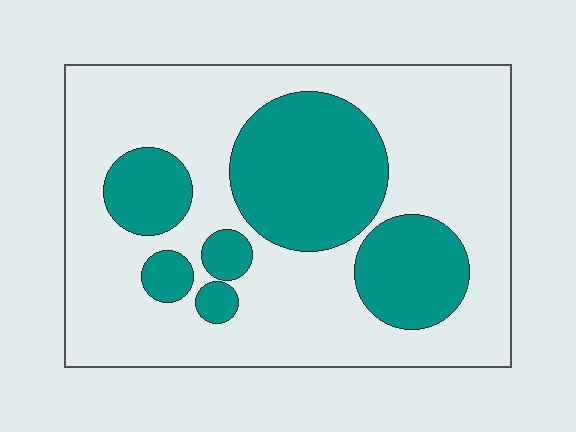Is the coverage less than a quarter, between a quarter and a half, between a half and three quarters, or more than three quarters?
Between a quarter and a half.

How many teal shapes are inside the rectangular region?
6.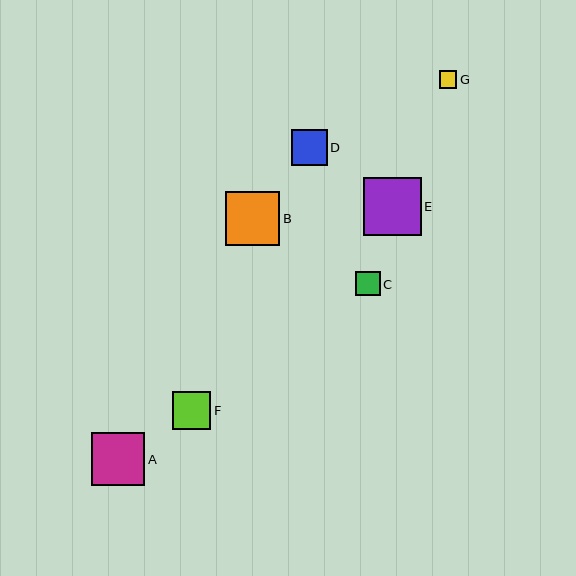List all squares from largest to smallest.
From largest to smallest: E, B, A, F, D, C, G.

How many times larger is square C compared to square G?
Square C is approximately 1.4 times the size of square G.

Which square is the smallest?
Square G is the smallest with a size of approximately 17 pixels.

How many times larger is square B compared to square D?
Square B is approximately 1.5 times the size of square D.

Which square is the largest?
Square E is the largest with a size of approximately 58 pixels.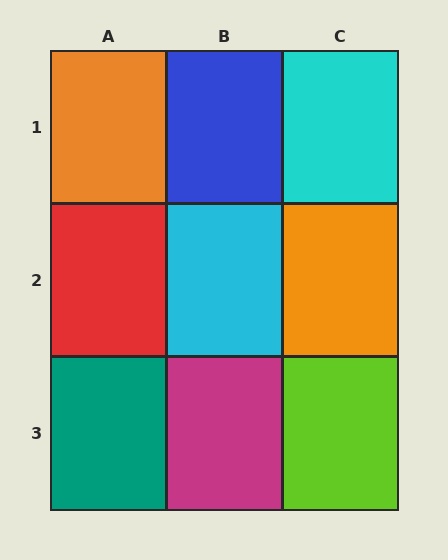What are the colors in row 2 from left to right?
Red, cyan, orange.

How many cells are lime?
1 cell is lime.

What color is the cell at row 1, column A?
Orange.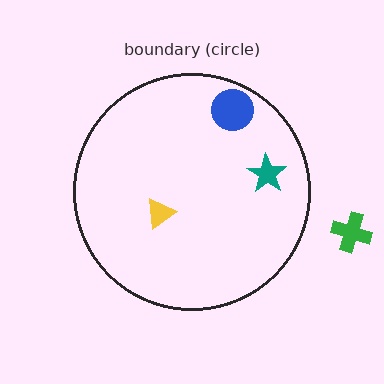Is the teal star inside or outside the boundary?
Inside.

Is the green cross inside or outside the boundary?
Outside.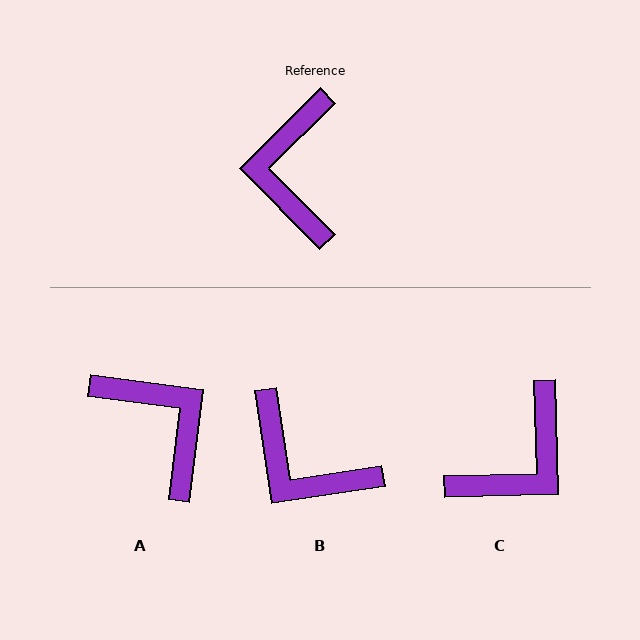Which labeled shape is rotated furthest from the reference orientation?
A, about 142 degrees away.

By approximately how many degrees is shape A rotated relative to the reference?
Approximately 142 degrees clockwise.